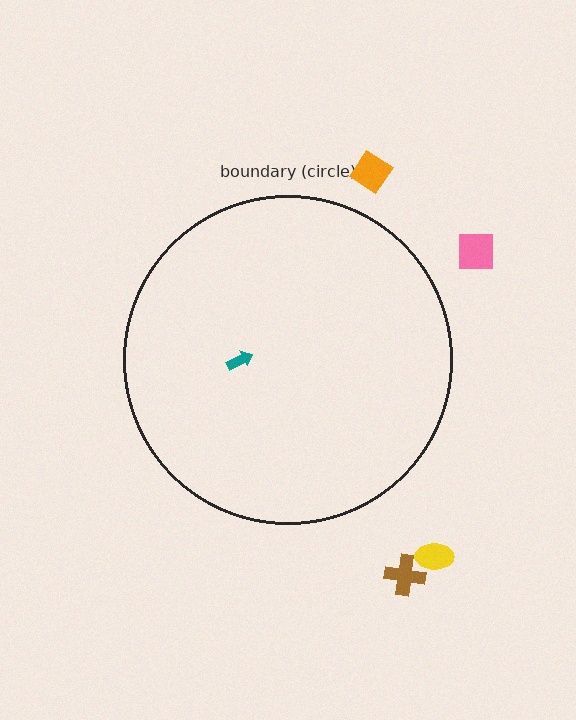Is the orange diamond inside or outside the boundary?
Outside.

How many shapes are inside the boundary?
1 inside, 4 outside.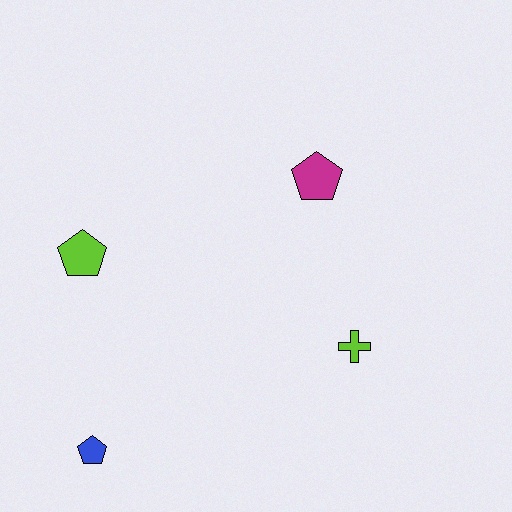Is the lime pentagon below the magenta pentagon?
Yes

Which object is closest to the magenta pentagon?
The lime cross is closest to the magenta pentagon.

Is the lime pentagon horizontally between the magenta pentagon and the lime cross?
No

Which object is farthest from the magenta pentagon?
The blue pentagon is farthest from the magenta pentagon.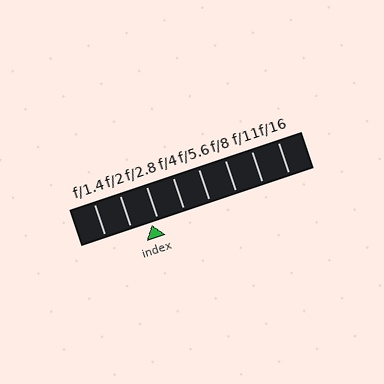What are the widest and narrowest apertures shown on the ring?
The widest aperture shown is f/1.4 and the narrowest is f/16.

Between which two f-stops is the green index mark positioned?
The index mark is between f/2 and f/2.8.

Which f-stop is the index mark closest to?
The index mark is closest to f/2.8.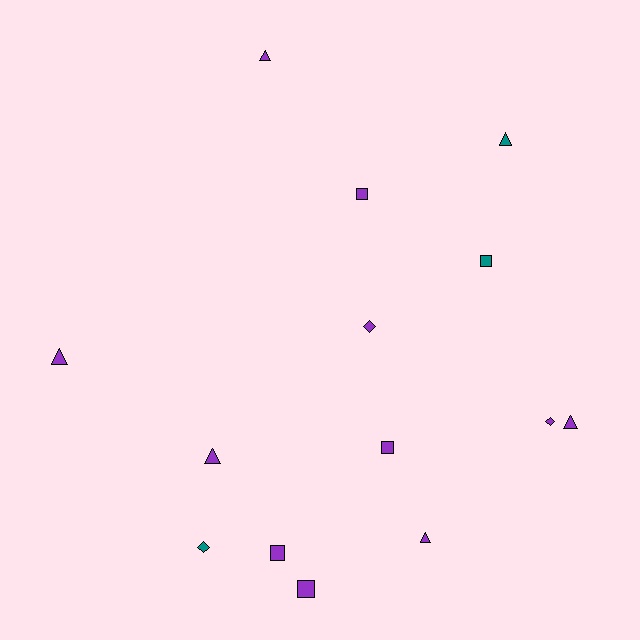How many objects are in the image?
There are 14 objects.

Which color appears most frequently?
Purple, with 11 objects.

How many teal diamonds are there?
There is 1 teal diamond.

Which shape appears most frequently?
Triangle, with 6 objects.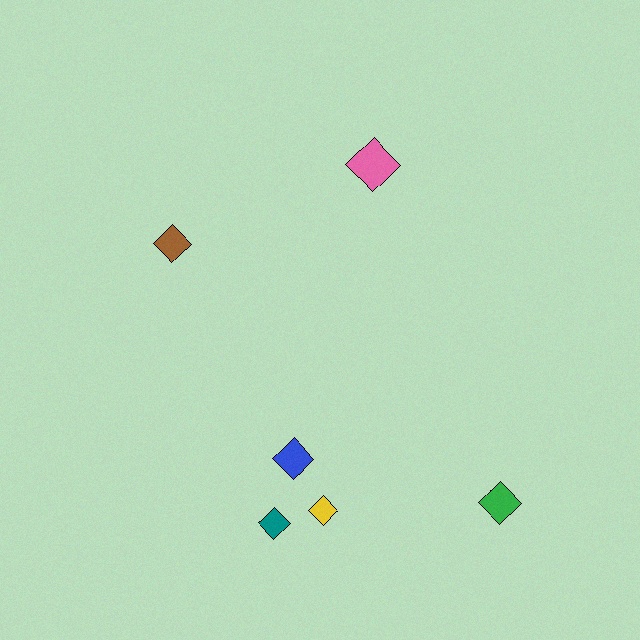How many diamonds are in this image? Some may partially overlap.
There are 6 diamonds.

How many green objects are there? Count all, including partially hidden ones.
There is 1 green object.